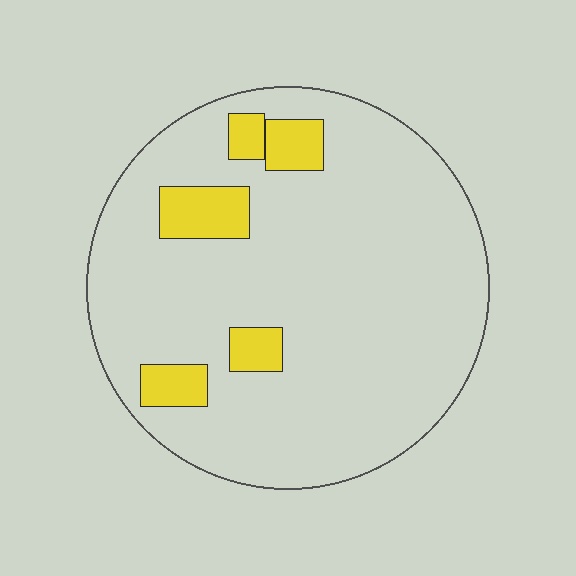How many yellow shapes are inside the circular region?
5.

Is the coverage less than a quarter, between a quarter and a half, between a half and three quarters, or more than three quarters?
Less than a quarter.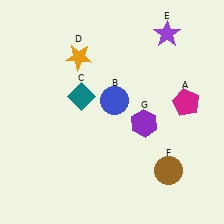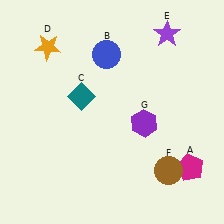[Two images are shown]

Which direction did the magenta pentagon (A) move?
The magenta pentagon (A) moved down.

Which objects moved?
The objects that moved are: the magenta pentagon (A), the blue circle (B), the orange star (D).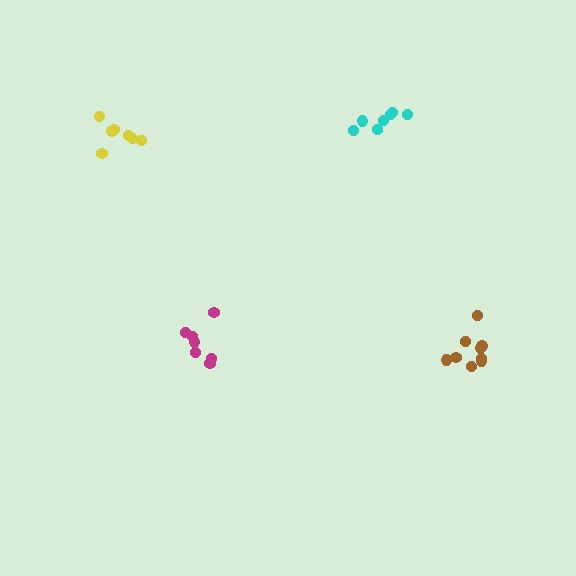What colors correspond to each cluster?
The clusters are colored: yellow, magenta, brown, cyan.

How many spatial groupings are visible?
There are 4 spatial groupings.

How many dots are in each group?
Group 1: 7 dots, Group 2: 7 dots, Group 3: 9 dots, Group 4: 7 dots (30 total).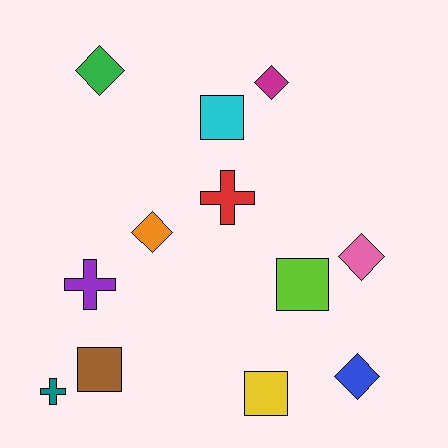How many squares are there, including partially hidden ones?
There are 4 squares.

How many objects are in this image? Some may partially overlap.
There are 12 objects.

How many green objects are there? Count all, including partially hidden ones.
There is 1 green object.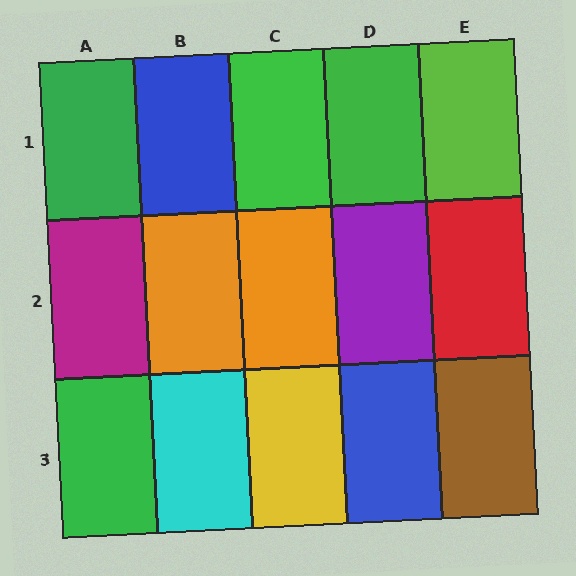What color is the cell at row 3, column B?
Cyan.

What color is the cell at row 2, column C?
Orange.